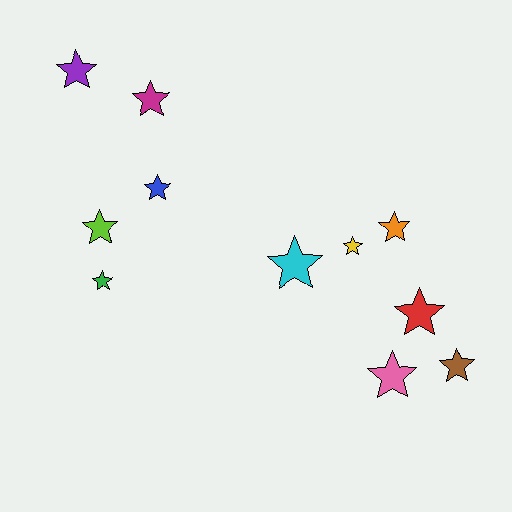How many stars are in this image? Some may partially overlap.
There are 11 stars.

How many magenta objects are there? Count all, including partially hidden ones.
There is 1 magenta object.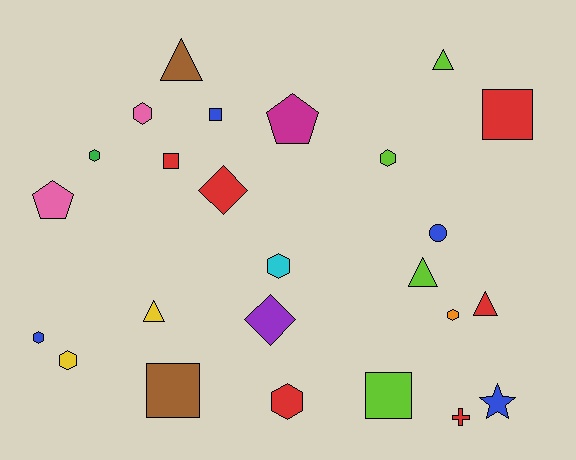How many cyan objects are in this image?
There is 1 cyan object.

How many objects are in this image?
There are 25 objects.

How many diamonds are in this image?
There are 2 diamonds.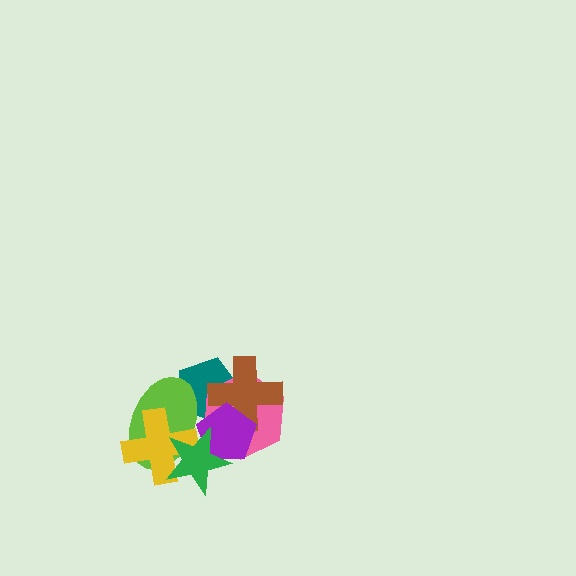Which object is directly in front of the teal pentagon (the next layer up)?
The lime ellipse is directly in front of the teal pentagon.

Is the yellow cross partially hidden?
Yes, it is partially covered by another shape.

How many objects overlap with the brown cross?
3 objects overlap with the brown cross.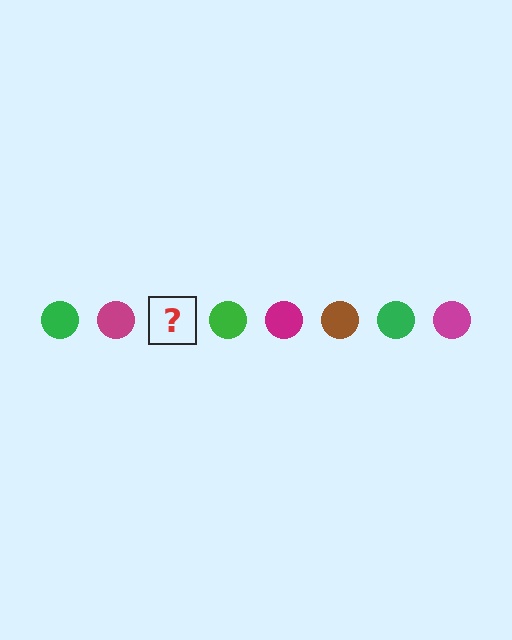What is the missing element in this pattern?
The missing element is a brown circle.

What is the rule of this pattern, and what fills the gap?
The rule is that the pattern cycles through green, magenta, brown circles. The gap should be filled with a brown circle.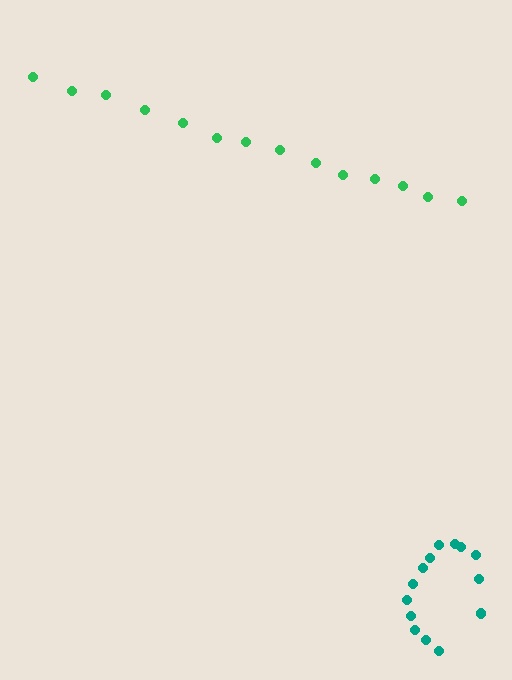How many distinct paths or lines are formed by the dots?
There are 2 distinct paths.